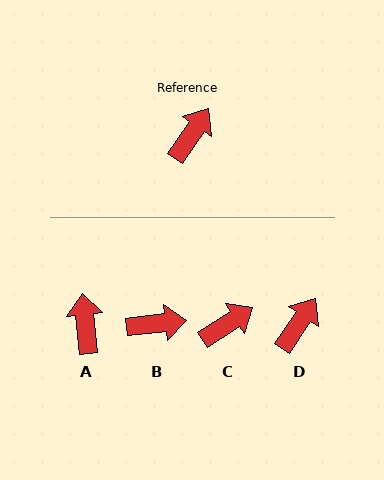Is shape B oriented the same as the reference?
No, it is off by about 49 degrees.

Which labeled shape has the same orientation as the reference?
D.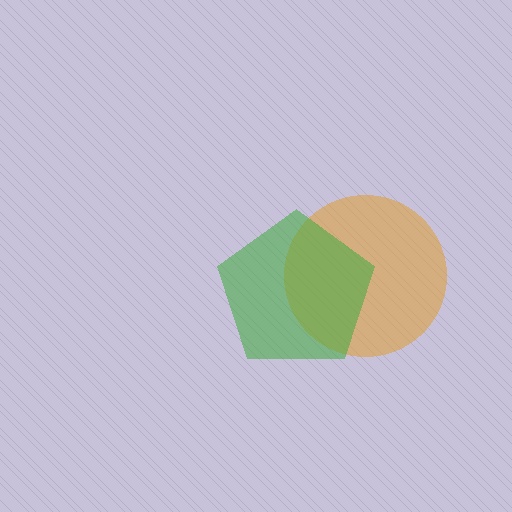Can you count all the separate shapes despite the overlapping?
Yes, there are 2 separate shapes.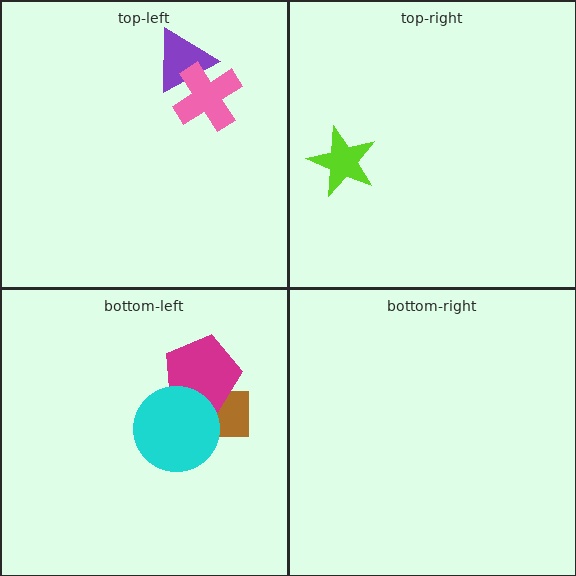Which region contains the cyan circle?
The bottom-left region.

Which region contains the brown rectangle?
The bottom-left region.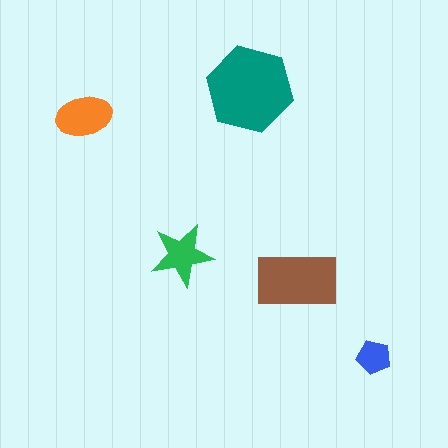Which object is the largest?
The teal hexagon.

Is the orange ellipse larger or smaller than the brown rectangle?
Smaller.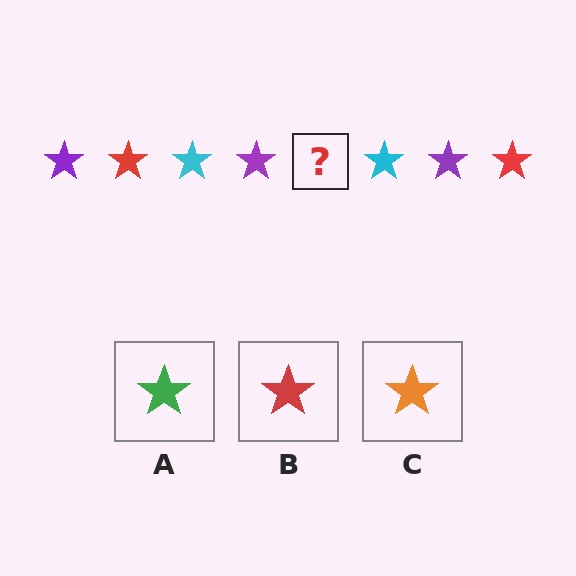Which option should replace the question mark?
Option B.